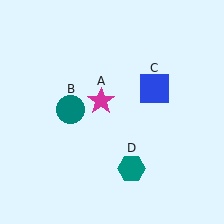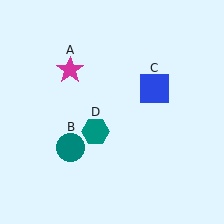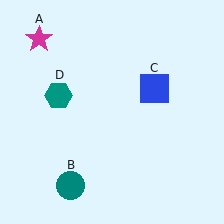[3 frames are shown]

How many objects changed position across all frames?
3 objects changed position: magenta star (object A), teal circle (object B), teal hexagon (object D).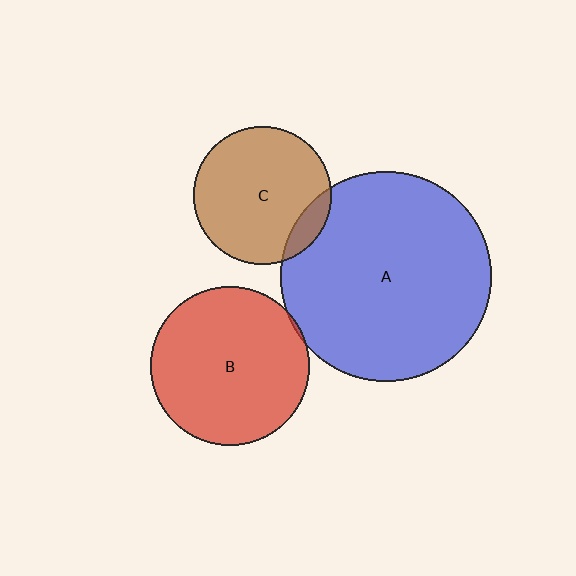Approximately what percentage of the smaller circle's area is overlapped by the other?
Approximately 10%.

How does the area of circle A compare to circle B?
Approximately 1.8 times.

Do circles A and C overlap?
Yes.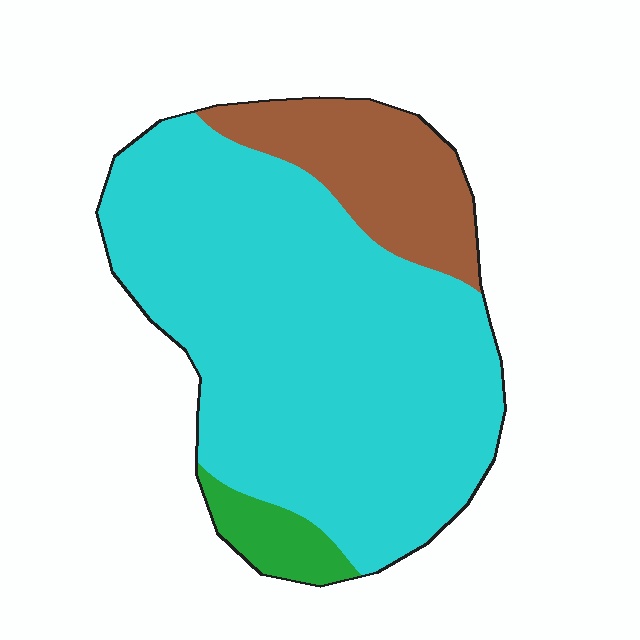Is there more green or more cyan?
Cyan.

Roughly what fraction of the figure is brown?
Brown takes up about one sixth (1/6) of the figure.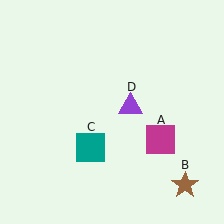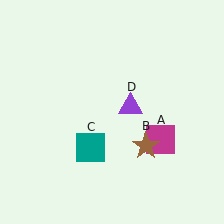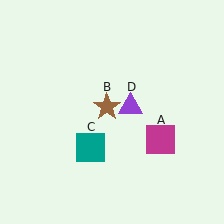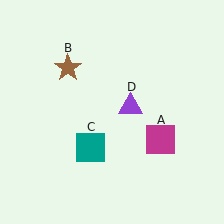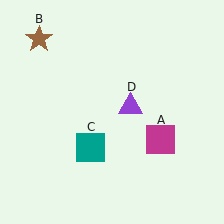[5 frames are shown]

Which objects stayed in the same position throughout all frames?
Magenta square (object A) and teal square (object C) and purple triangle (object D) remained stationary.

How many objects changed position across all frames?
1 object changed position: brown star (object B).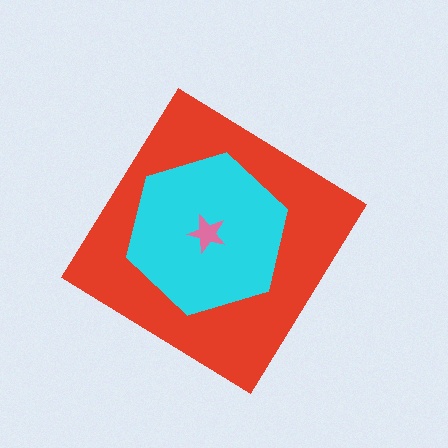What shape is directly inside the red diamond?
The cyan hexagon.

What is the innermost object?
The pink star.